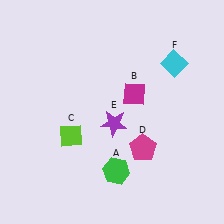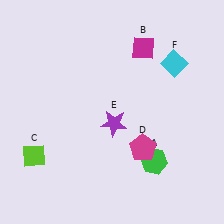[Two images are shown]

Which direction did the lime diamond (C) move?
The lime diamond (C) moved left.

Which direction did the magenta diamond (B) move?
The magenta diamond (B) moved up.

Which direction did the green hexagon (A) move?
The green hexagon (A) moved right.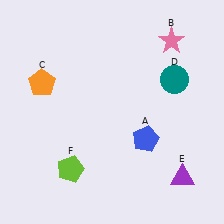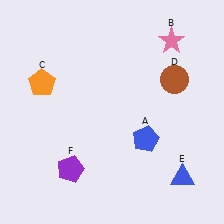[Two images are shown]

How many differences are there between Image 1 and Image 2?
There are 3 differences between the two images.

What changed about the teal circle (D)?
In Image 1, D is teal. In Image 2, it changed to brown.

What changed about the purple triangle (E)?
In Image 1, E is purple. In Image 2, it changed to blue.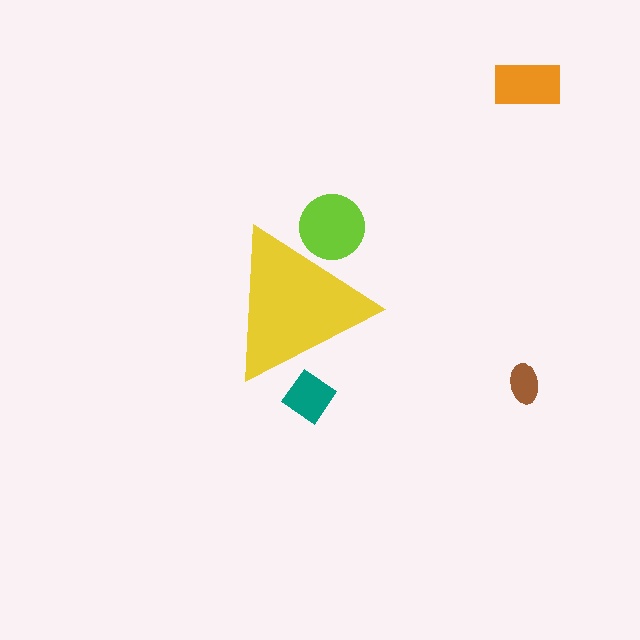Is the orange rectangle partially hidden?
No, the orange rectangle is fully visible.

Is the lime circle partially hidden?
Yes, the lime circle is partially hidden behind the yellow triangle.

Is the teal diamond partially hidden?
Yes, the teal diamond is partially hidden behind the yellow triangle.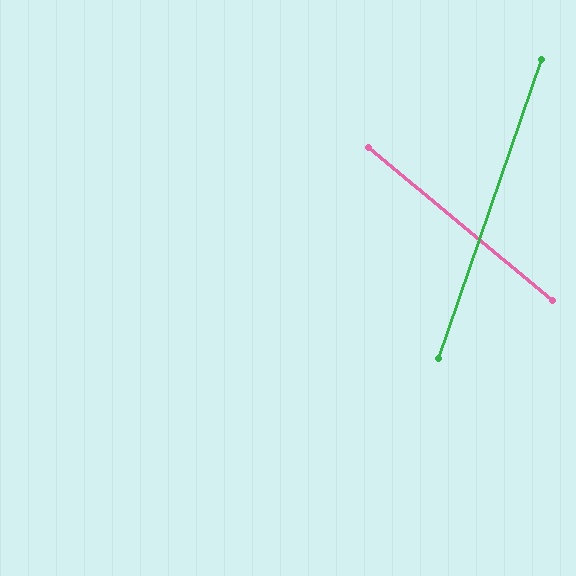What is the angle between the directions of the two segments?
Approximately 69 degrees.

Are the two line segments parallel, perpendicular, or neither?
Neither parallel nor perpendicular — they differ by about 69°.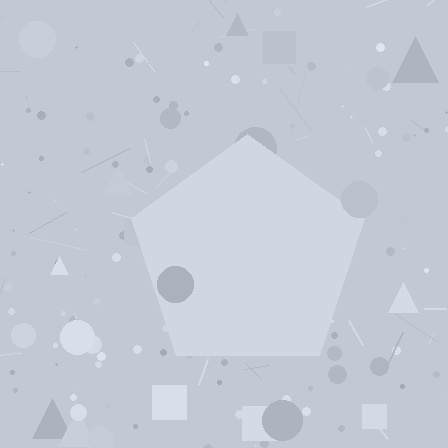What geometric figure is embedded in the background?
A pentagon is embedded in the background.